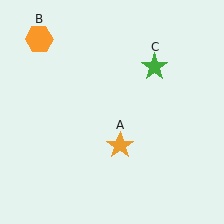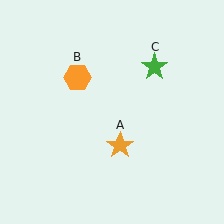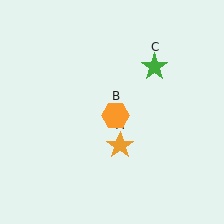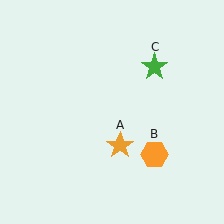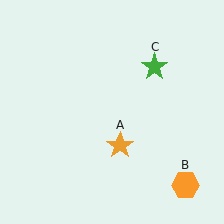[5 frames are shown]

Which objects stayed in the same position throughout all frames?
Orange star (object A) and green star (object C) remained stationary.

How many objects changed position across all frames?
1 object changed position: orange hexagon (object B).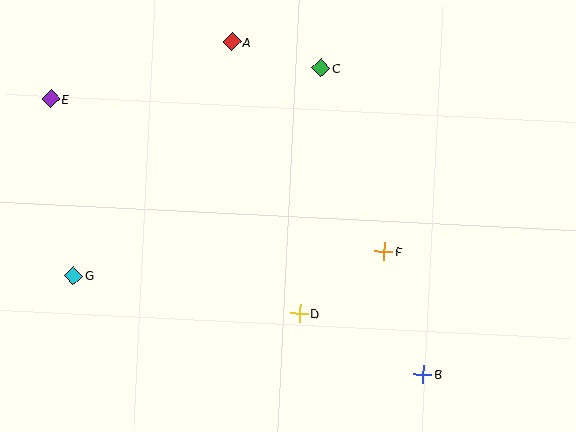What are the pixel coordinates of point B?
Point B is at (423, 374).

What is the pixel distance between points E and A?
The distance between E and A is 190 pixels.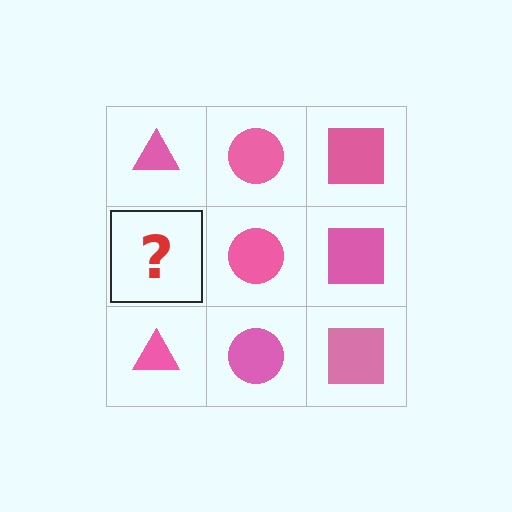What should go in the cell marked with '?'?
The missing cell should contain a pink triangle.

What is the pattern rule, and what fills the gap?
The rule is that each column has a consistent shape. The gap should be filled with a pink triangle.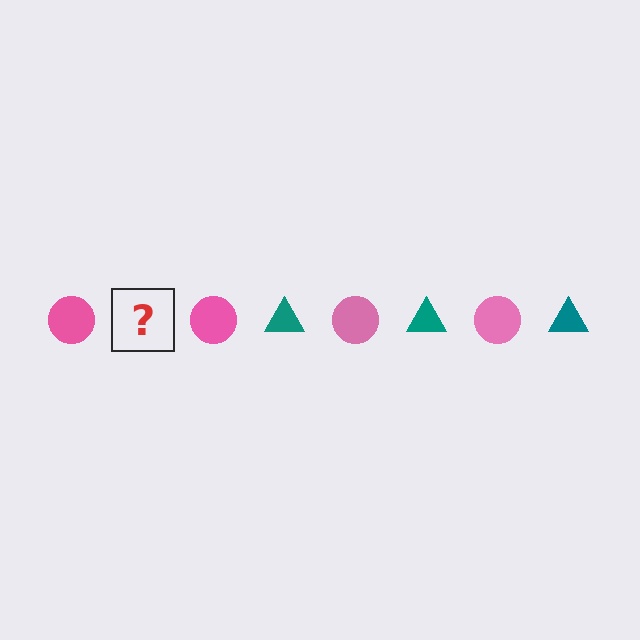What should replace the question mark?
The question mark should be replaced with a teal triangle.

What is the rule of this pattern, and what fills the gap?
The rule is that the pattern alternates between pink circle and teal triangle. The gap should be filled with a teal triangle.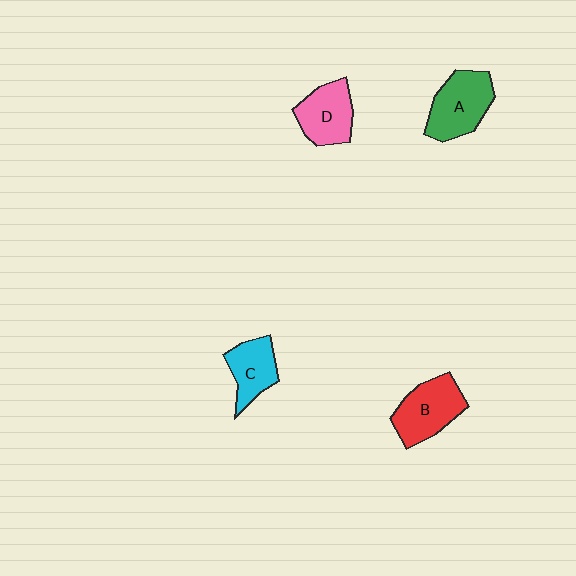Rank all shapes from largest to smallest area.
From largest to smallest: A (green), B (red), D (pink), C (cyan).